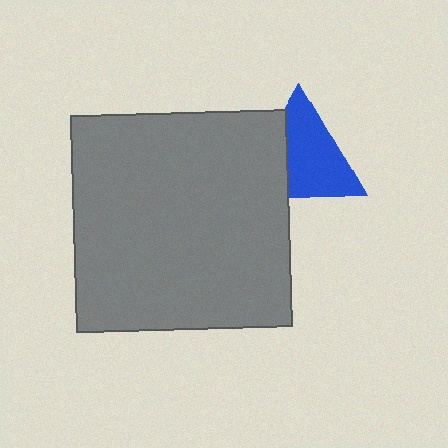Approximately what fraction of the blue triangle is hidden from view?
Roughly 32% of the blue triangle is hidden behind the gray square.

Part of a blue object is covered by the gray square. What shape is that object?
It is a triangle.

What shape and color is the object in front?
The object in front is a gray square.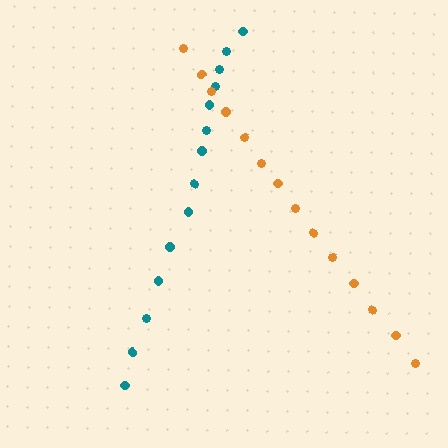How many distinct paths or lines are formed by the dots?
There are 2 distinct paths.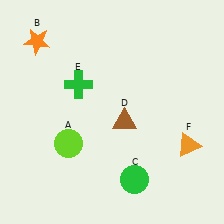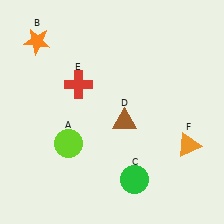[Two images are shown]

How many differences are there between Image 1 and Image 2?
There is 1 difference between the two images.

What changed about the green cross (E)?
In Image 1, E is green. In Image 2, it changed to red.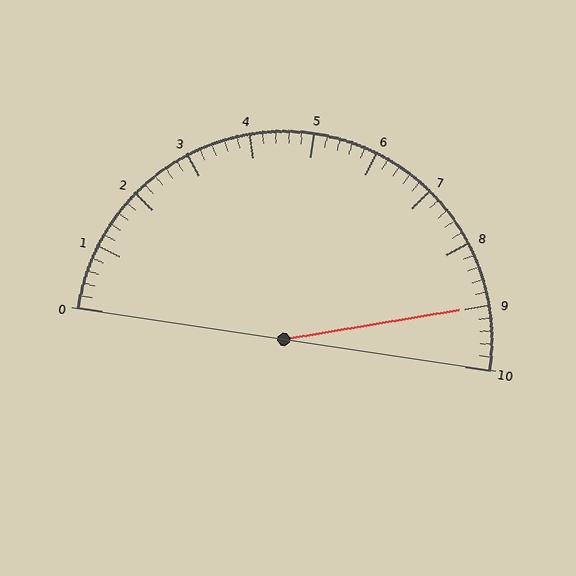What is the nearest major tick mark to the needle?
The nearest major tick mark is 9.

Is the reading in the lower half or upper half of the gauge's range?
The reading is in the upper half of the range (0 to 10).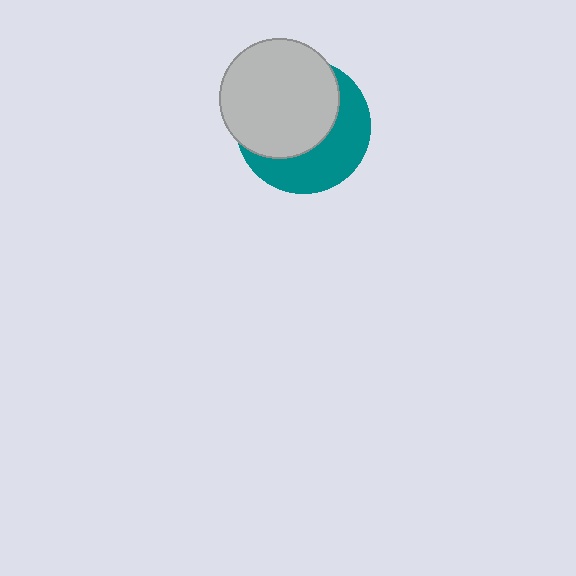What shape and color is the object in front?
The object in front is a light gray circle.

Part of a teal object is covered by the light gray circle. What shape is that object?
It is a circle.